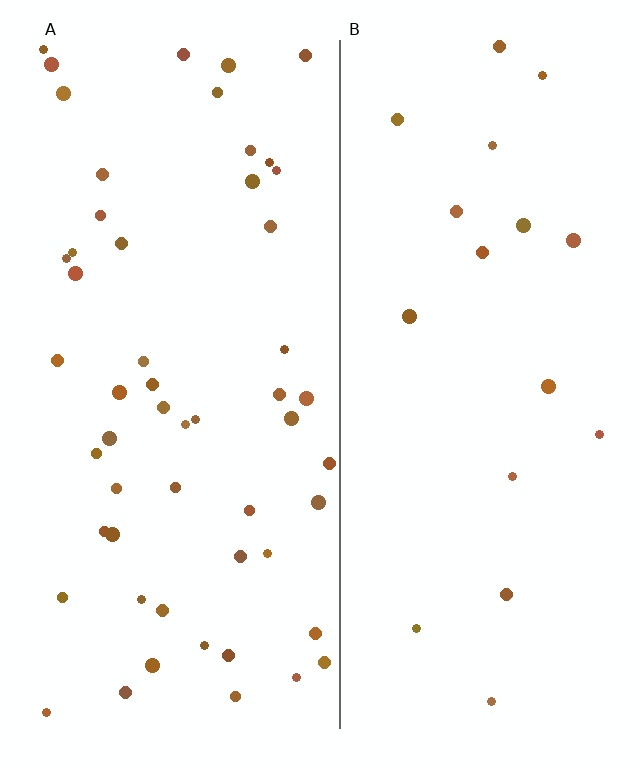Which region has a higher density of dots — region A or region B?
A (the left).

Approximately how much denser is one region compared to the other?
Approximately 3.0× — region A over region B.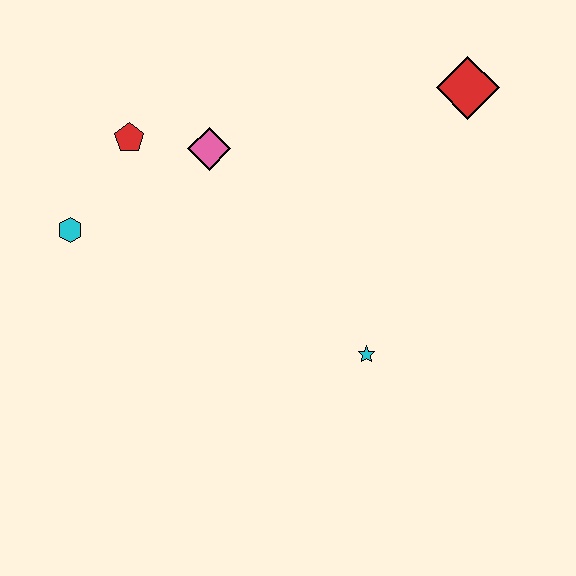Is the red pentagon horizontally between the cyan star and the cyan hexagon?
Yes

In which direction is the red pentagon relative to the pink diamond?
The red pentagon is to the left of the pink diamond.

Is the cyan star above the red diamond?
No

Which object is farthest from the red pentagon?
The red diamond is farthest from the red pentagon.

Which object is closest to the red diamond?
The pink diamond is closest to the red diamond.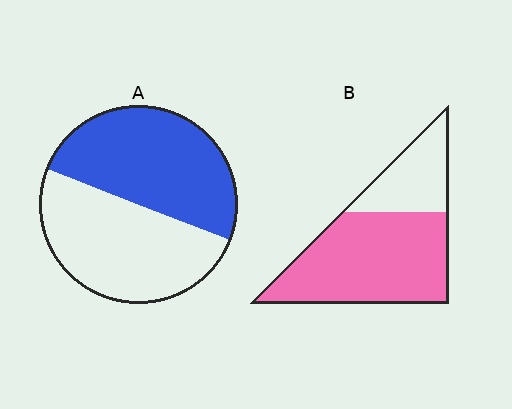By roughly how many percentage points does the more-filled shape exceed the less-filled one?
By roughly 20 percentage points (B over A).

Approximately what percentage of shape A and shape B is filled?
A is approximately 50% and B is approximately 70%.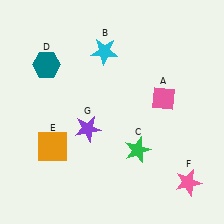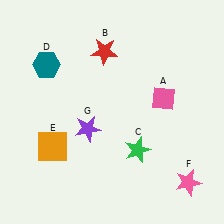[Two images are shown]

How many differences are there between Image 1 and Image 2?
There is 1 difference between the two images.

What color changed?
The star (B) changed from cyan in Image 1 to red in Image 2.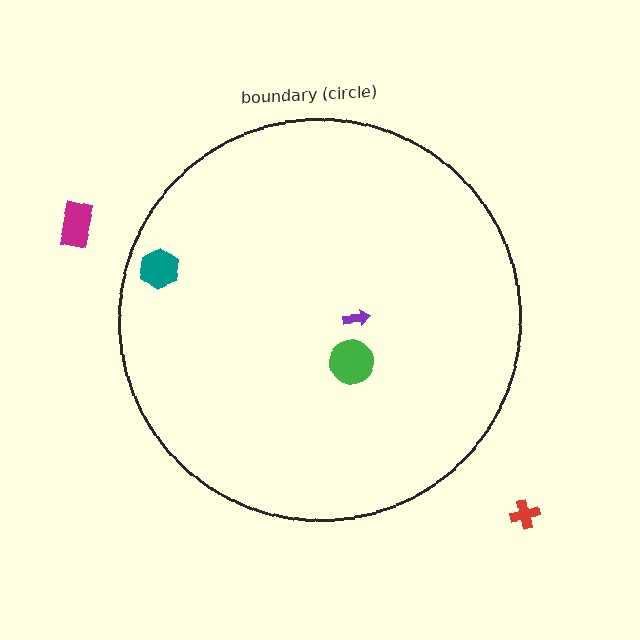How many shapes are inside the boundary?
3 inside, 2 outside.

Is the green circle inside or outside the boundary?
Inside.